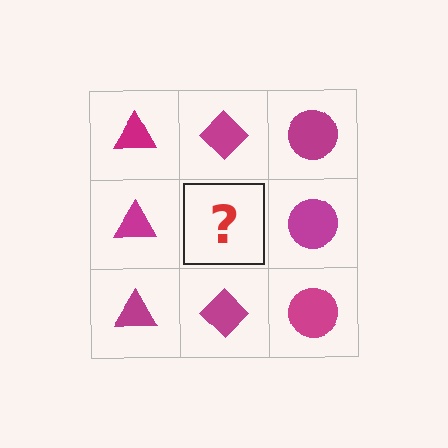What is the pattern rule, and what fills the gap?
The rule is that each column has a consistent shape. The gap should be filled with a magenta diamond.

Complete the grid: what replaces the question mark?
The question mark should be replaced with a magenta diamond.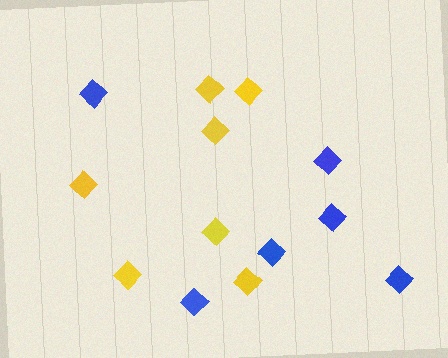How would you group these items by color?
There are 2 groups: one group of yellow diamonds (7) and one group of blue diamonds (6).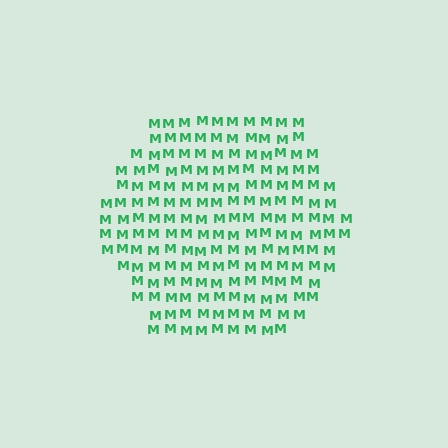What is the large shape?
The large shape is a hexagon.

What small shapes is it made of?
It is made of small letter M's.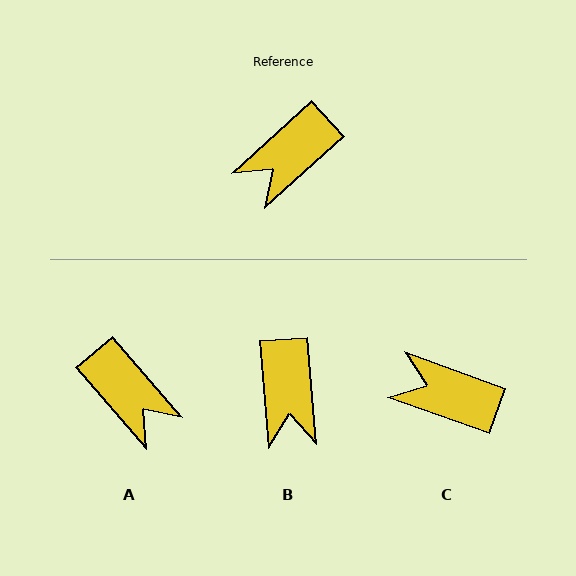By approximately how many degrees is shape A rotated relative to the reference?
Approximately 88 degrees counter-clockwise.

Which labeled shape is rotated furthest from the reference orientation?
A, about 88 degrees away.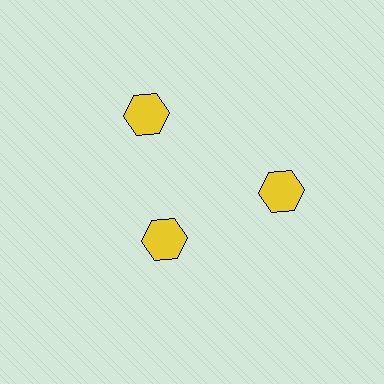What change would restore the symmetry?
The symmetry would be restored by moving it outward, back onto the ring so that all 3 hexagons sit at equal angles and equal distance from the center.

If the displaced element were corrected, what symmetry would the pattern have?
It would have 3-fold rotational symmetry — the pattern would map onto itself every 120 degrees.